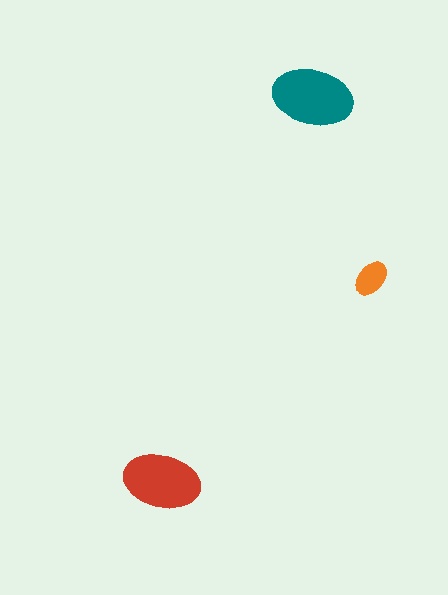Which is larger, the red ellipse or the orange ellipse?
The red one.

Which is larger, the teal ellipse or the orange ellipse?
The teal one.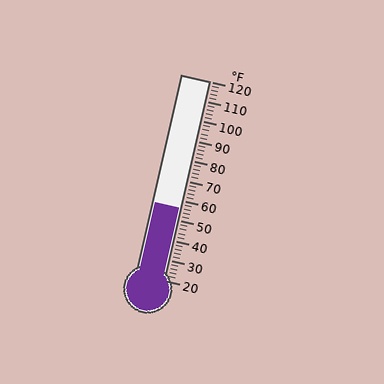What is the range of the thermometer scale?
The thermometer scale ranges from 20°F to 120°F.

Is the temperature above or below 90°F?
The temperature is below 90°F.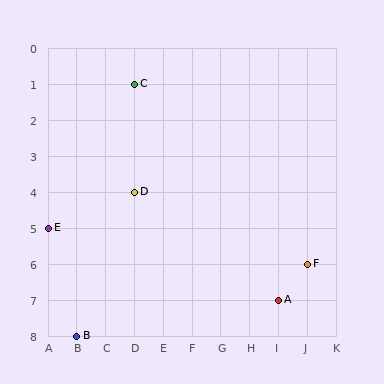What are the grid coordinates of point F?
Point F is at grid coordinates (J, 6).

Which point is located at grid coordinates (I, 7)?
Point A is at (I, 7).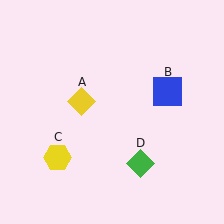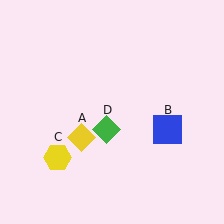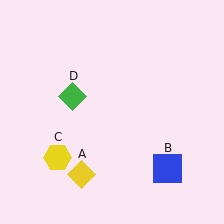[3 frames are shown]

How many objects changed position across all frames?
3 objects changed position: yellow diamond (object A), blue square (object B), green diamond (object D).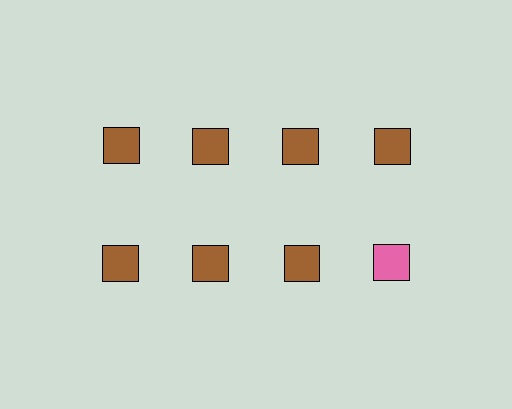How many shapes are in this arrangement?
There are 8 shapes arranged in a grid pattern.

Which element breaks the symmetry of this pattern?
The pink square in the second row, second from right column breaks the symmetry. All other shapes are brown squares.